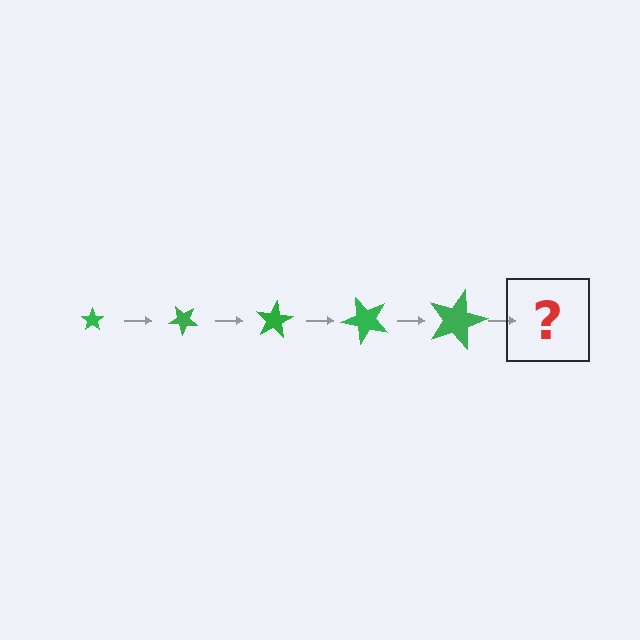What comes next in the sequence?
The next element should be a star, larger than the previous one and rotated 200 degrees from the start.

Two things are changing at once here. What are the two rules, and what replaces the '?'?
The two rules are that the star grows larger each step and it rotates 40 degrees each step. The '?' should be a star, larger than the previous one and rotated 200 degrees from the start.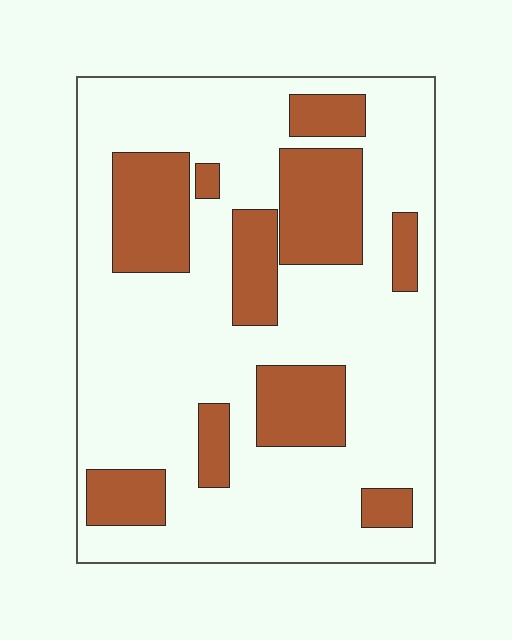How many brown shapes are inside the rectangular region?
10.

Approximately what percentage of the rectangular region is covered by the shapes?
Approximately 25%.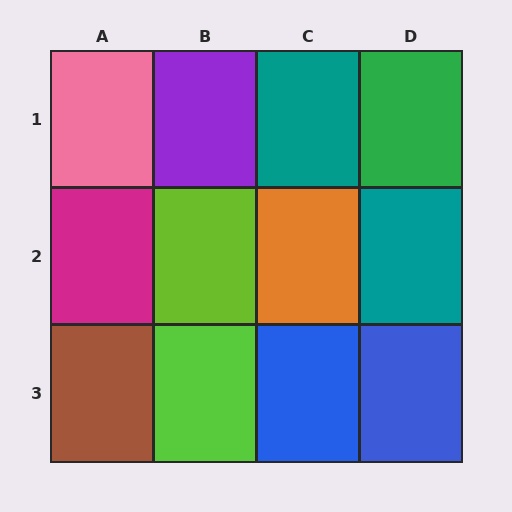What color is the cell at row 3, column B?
Lime.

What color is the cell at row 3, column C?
Blue.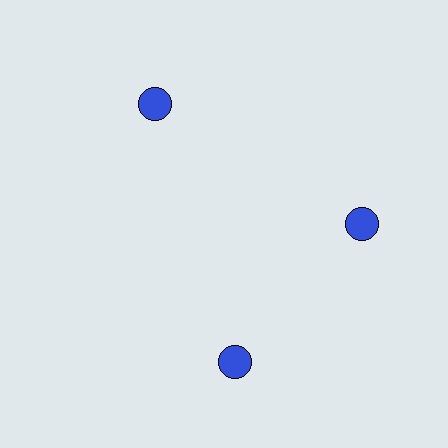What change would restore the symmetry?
The symmetry would be restored by rotating it back into even spacing with its neighbors so that all 3 circles sit at equal angles and equal distance from the center.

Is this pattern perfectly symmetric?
No. The 3 blue circles are arranged in a ring, but one element near the 7 o'clock position is rotated out of alignment along the ring, breaking the 3-fold rotational symmetry.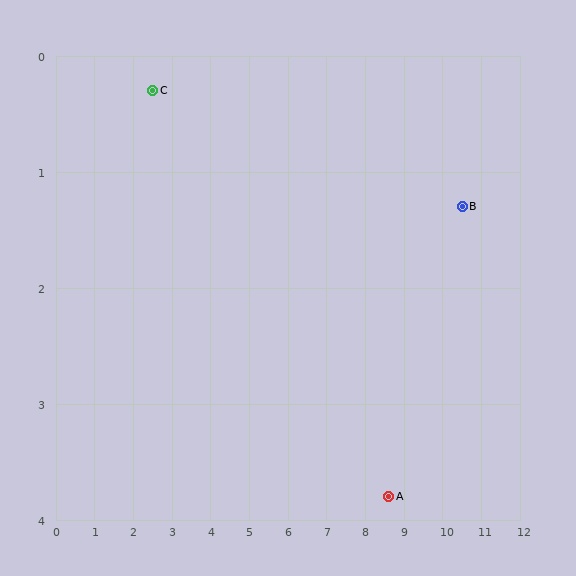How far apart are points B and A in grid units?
Points B and A are about 3.1 grid units apart.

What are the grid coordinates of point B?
Point B is at approximately (10.5, 1.3).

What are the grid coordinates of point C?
Point C is at approximately (2.5, 0.3).